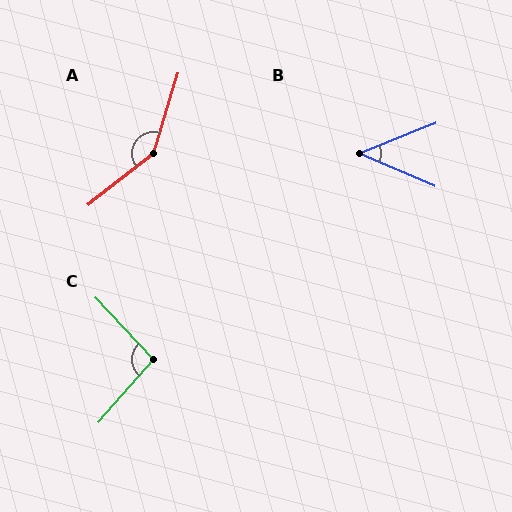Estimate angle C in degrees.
Approximately 96 degrees.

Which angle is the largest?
A, at approximately 145 degrees.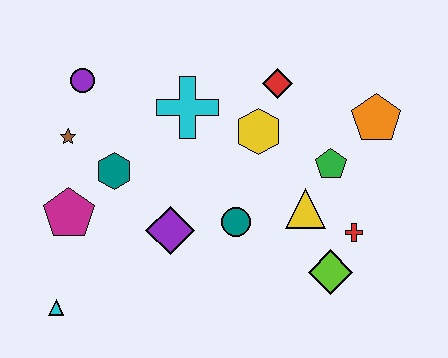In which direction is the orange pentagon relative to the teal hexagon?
The orange pentagon is to the right of the teal hexagon.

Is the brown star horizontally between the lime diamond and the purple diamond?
No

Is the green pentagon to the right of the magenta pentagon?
Yes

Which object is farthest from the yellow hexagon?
The cyan triangle is farthest from the yellow hexagon.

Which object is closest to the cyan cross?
The yellow hexagon is closest to the cyan cross.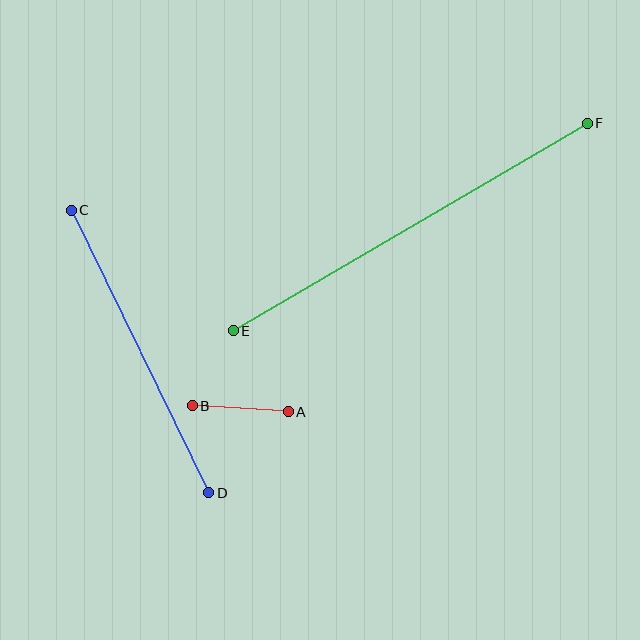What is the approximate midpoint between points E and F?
The midpoint is at approximately (410, 227) pixels.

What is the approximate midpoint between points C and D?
The midpoint is at approximately (140, 352) pixels.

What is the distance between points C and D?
The distance is approximately 315 pixels.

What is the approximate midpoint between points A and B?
The midpoint is at approximately (240, 409) pixels.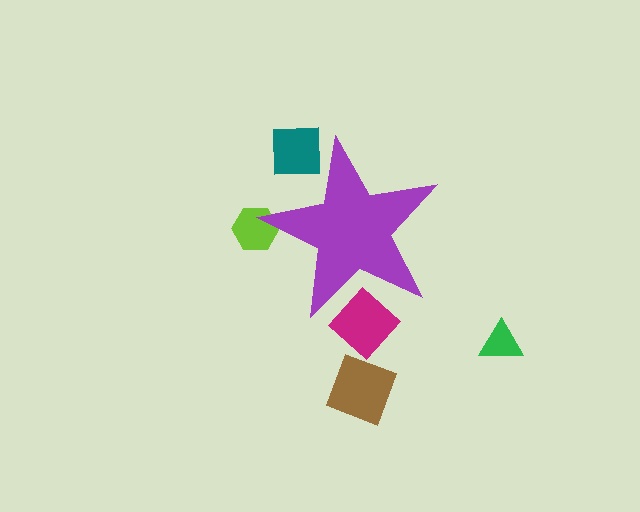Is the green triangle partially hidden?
No, the green triangle is fully visible.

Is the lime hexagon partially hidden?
Yes, the lime hexagon is partially hidden behind the purple star.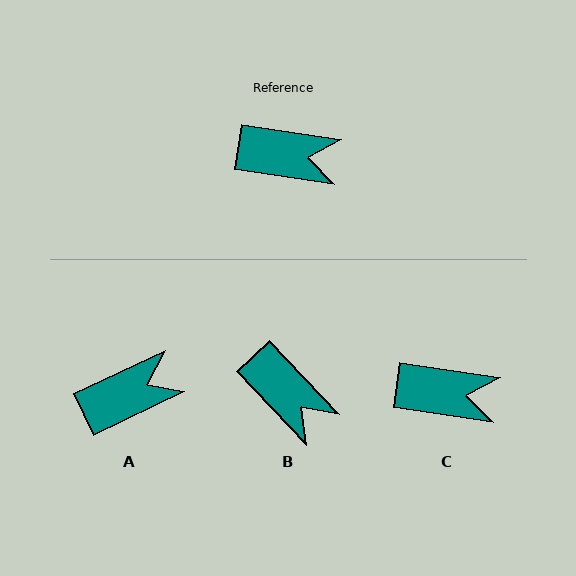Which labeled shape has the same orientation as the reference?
C.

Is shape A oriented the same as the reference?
No, it is off by about 34 degrees.